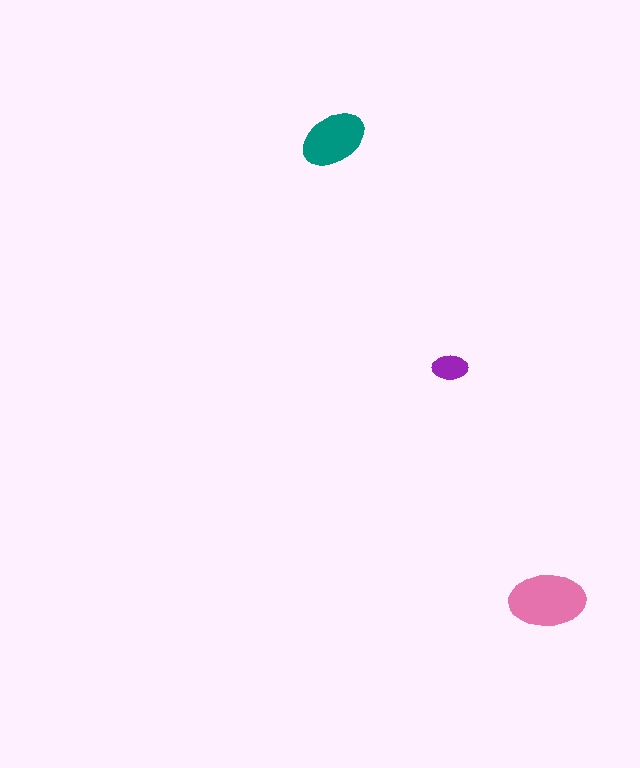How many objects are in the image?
There are 3 objects in the image.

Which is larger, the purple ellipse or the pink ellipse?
The pink one.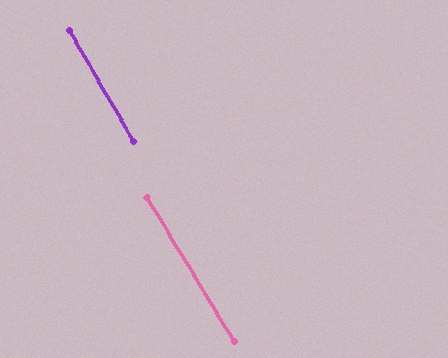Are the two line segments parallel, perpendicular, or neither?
Parallel — their directions differ by only 1.3°.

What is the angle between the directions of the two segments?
Approximately 1 degree.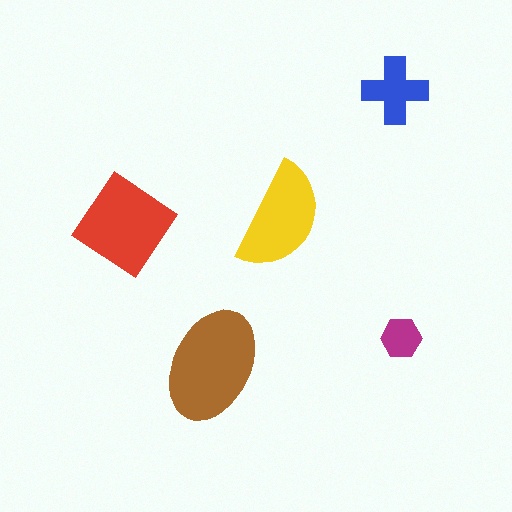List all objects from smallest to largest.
The magenta hexagon, the blue cross, the yellow semicircle, the red diamond, the brown ellipse.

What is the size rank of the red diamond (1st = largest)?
2nd.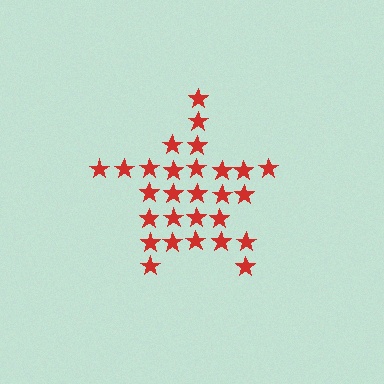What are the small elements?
The small elements are stars.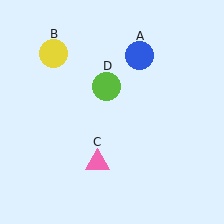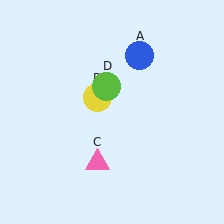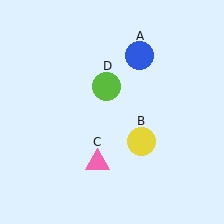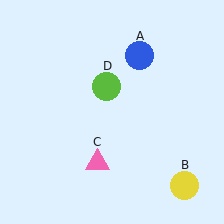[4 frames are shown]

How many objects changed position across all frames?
1 object changed position: yellow circle (object B).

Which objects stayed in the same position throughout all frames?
Blue circle (object A) and pink triangle (object C) and lime circle (object D) remained stationary.